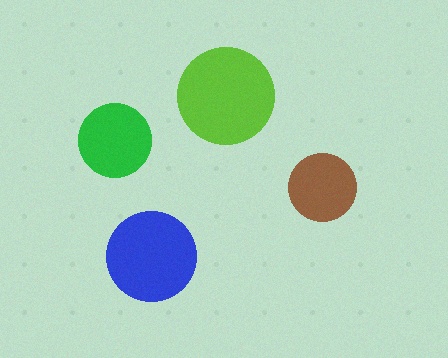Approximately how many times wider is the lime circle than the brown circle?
About 1.5 times wider.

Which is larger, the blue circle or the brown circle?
The blue one.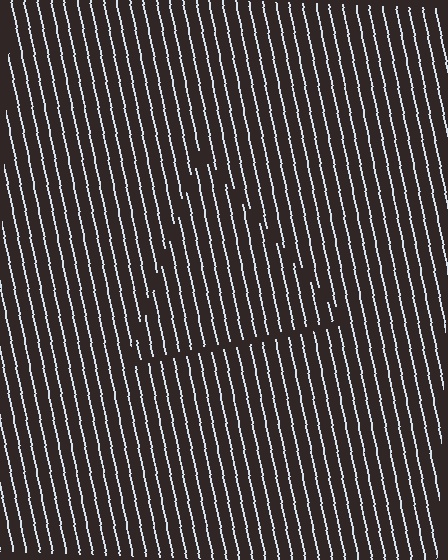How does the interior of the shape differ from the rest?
The interior of the shape contains the same grating, shifted by half a period — the contour is defined by the phase discontinuity where line-ends from the inner and outer gratings abut.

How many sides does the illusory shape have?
3 sides — the line-ends trace a triangle.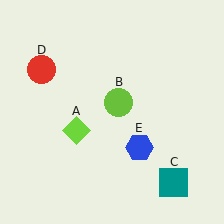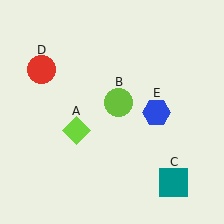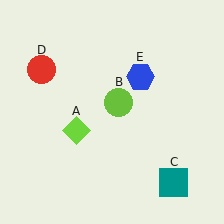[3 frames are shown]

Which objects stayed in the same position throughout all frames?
Lime diamond (object A) and lime circle (object B) and teal square (object C) and red circle (object D) remained stationary.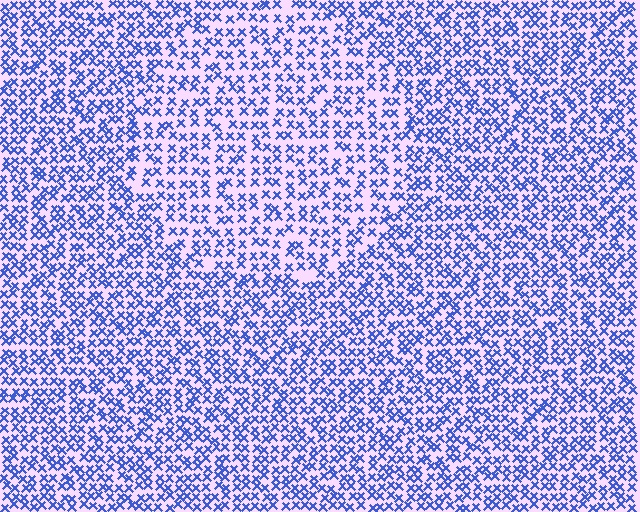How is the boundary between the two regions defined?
The boundary is defined by a change in element density (approximately 1.5x ratio). All elements are the same color, size, and shape.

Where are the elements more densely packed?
The elements are more densely packed outside the circle boundary.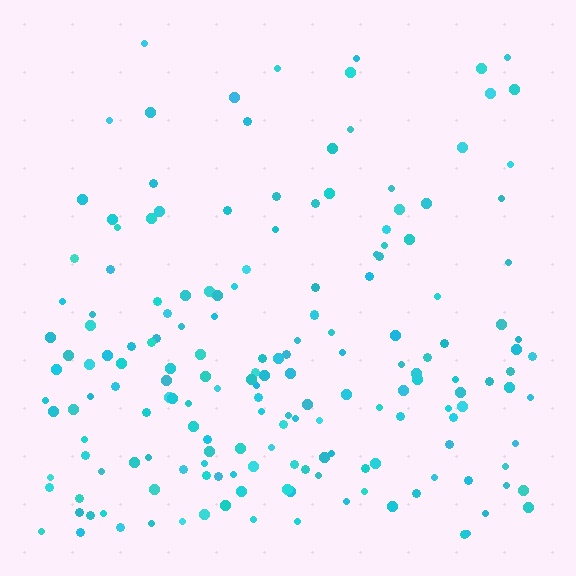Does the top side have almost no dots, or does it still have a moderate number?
Still a moderate number, just noticeably fewer than the bottom.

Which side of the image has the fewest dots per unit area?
The top.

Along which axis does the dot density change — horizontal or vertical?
Vertical.